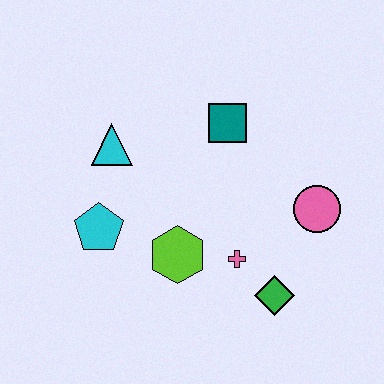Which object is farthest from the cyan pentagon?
The pink circle is farthest from the cyan pentagon.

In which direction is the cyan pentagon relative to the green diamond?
The cyan pentagon is to the left of the green diamond.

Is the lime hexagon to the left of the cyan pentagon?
No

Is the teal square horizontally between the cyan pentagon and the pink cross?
Yes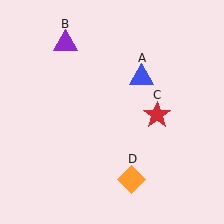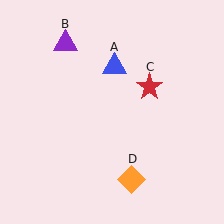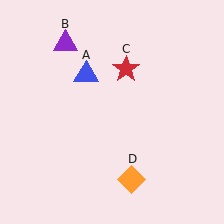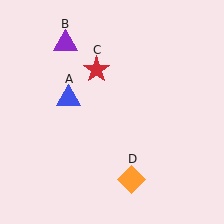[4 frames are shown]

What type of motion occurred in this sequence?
The blue triangle (object A), red star (object C) rotated counterclockwise around the center of the scene.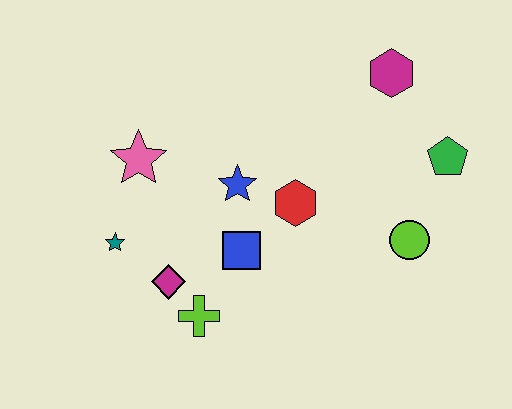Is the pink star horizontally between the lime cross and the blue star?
No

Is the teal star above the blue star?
No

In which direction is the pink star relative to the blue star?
The pink star is to the left of the blue star.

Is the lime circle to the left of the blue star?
No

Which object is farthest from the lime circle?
The teal star is farthest from the lime circle.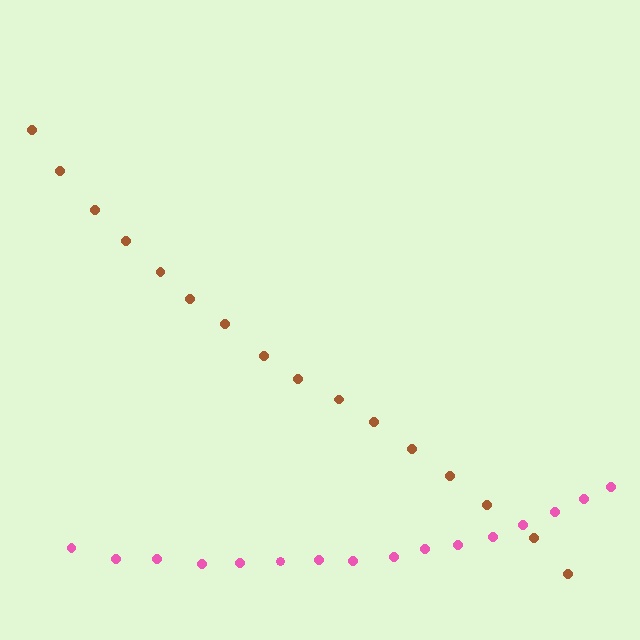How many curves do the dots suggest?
There are 2 distinct paths.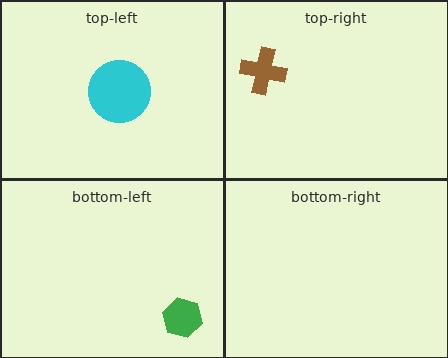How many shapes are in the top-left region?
1.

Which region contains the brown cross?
The top-right region.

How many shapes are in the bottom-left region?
1.